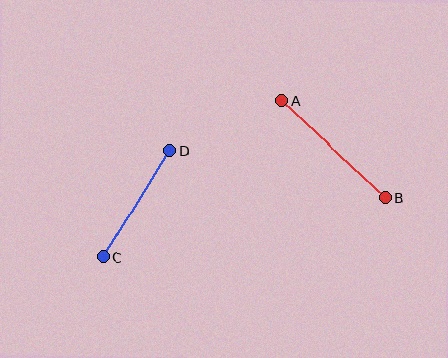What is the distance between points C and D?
The distance is approximately 125 pixels.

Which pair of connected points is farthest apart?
Points A and B are farthest apart.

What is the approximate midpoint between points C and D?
The midpoint is at approximately (137, 204) pixels.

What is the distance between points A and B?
The distance is approximately 142 pixels.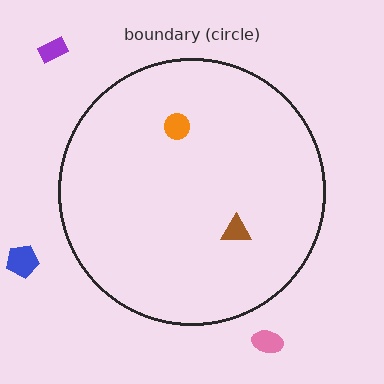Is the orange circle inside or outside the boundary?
Inside.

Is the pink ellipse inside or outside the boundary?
Outside.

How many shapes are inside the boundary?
2 inside, 3 outside.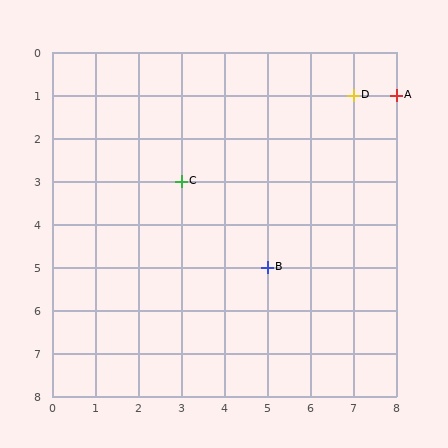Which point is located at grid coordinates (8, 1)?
Point A is at (8, 1).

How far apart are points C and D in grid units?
Points C and D are 4 columns and 2 rows apart (about 4.5 grid units diagonally).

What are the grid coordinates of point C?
Point C is at grid coordinates (3, 3).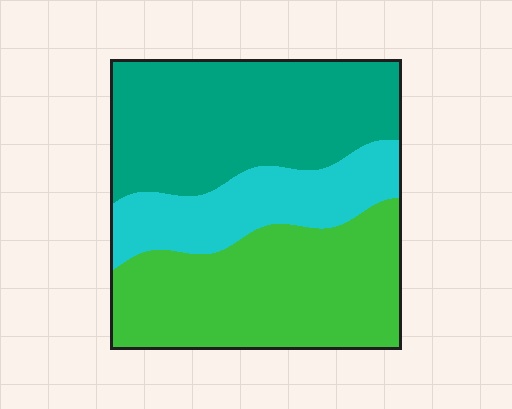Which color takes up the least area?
Cyan, at roughly 20%.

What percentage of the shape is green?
Green takes up about two fifths (2/5) of the shape.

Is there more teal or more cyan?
Teal.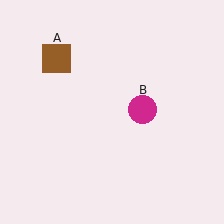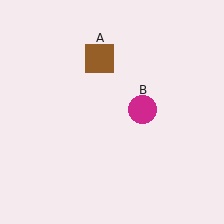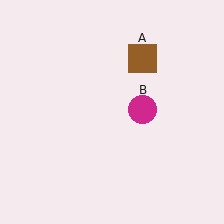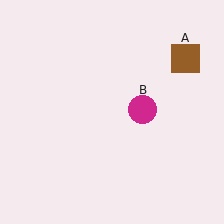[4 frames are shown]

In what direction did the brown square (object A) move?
The brown square (object A) moved right.